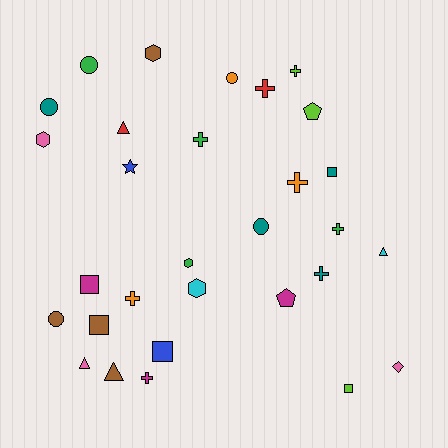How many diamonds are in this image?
There is 1 diamond.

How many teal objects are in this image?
There are 4 teal objects.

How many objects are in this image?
There are 30 objects.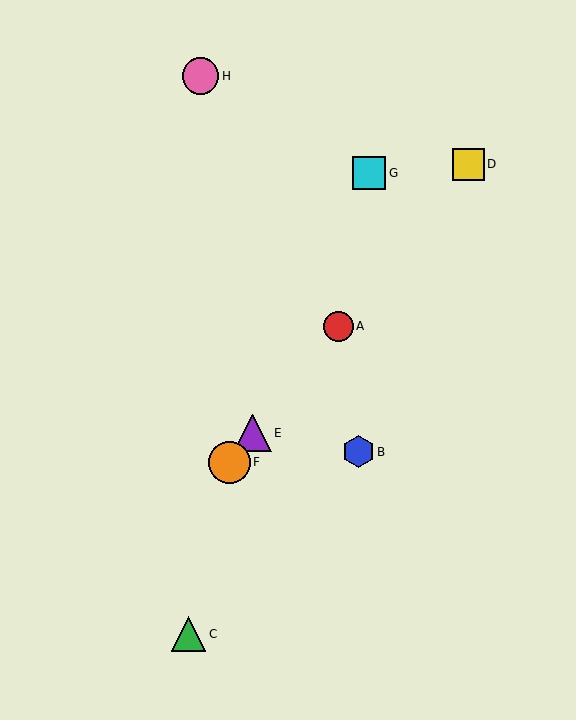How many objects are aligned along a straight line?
4 objects (A, D, E, F) are aligned along a straight line.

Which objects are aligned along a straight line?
Objects A, D, E, F are aligned along a straight line.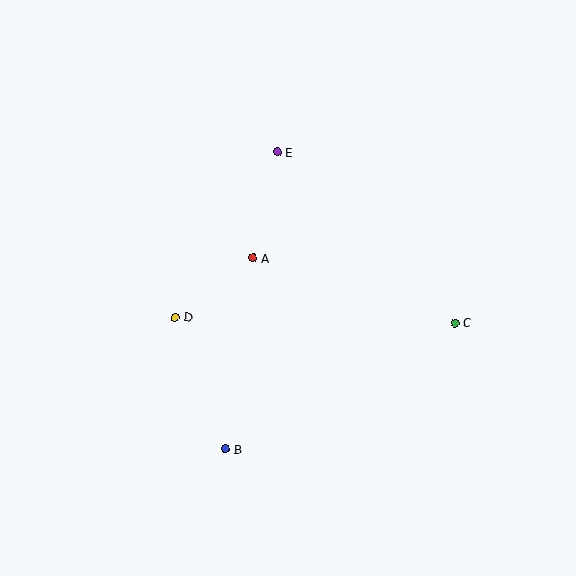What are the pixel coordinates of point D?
Point D is at (175, 317).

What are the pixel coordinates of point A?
Point A is at (253, 258).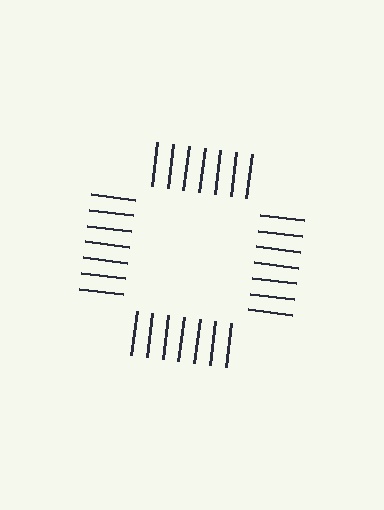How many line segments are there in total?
28 — 7 along each of the 4 edges.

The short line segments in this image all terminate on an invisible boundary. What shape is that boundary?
An illusory square — the line segments terminate on its edges but no continuous stroke is drawn.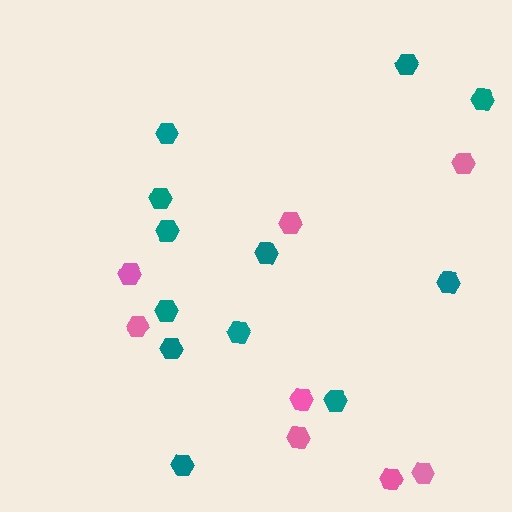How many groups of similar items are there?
There are 2 groups: one group of pink hexagons (8) and one group of teal hexagons (12).